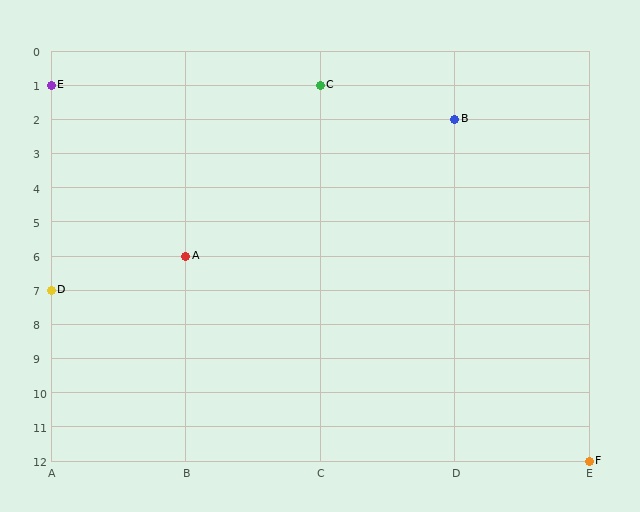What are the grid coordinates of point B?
Point B is at grid coordinates (D, 2).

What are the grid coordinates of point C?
Point C is at grid coordinates (C, 1).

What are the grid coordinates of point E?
Point E is at grid coordinates (A, 1).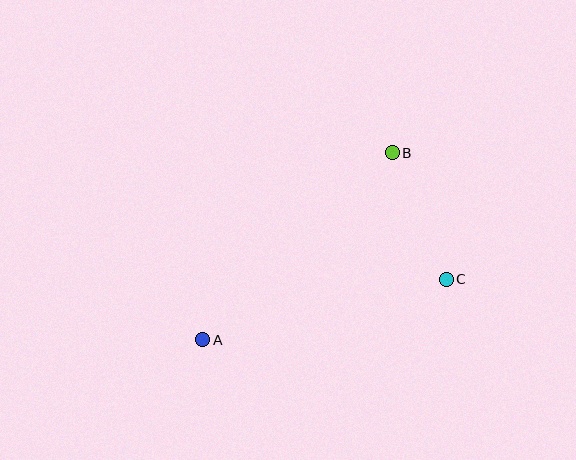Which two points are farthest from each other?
Points A and B are farthest from each other.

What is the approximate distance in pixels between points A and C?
The distance between A and C is approximately 251 pixels.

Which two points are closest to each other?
Points B and C are closest to each other.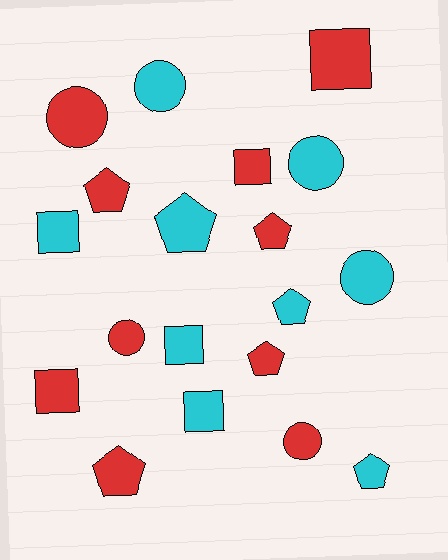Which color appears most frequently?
Red, with 10 objects.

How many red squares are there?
There are 3 red squares.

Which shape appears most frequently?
Pentagon, with 7 objects.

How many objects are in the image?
There are 19 objects.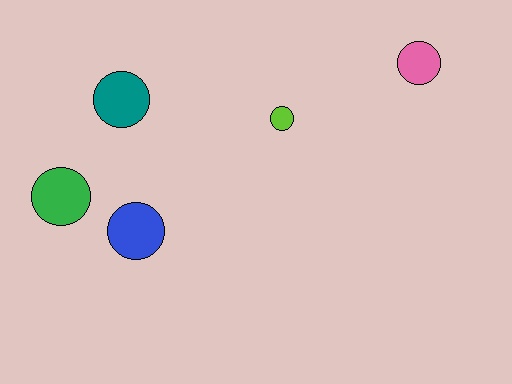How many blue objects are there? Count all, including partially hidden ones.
There is 1 blue object.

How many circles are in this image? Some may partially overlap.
There are 5 circles.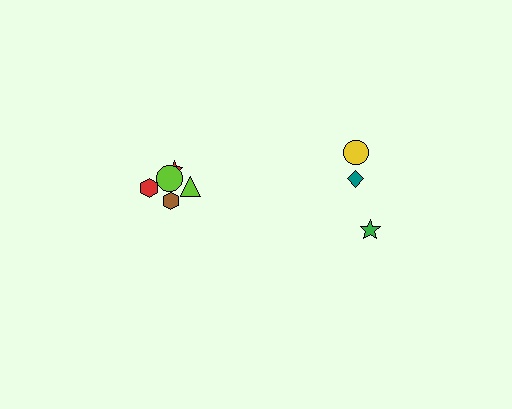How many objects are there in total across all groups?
There are 8 objects.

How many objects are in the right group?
There are 3 objects.